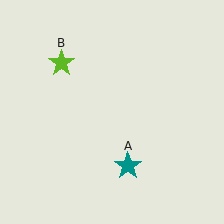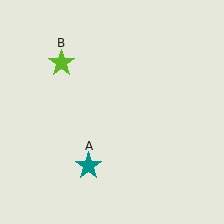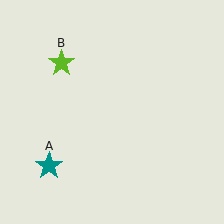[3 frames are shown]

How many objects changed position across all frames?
1 object changed position: teal star (object A).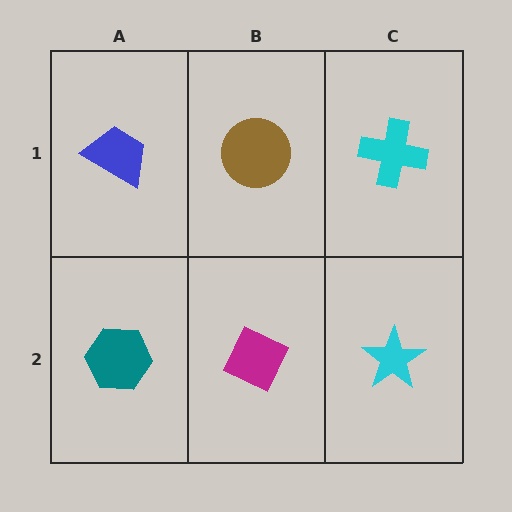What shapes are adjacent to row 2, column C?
A cyan cross (row 1, column C), a magenta diamond (row 2, column B).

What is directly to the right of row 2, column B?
A cyan star.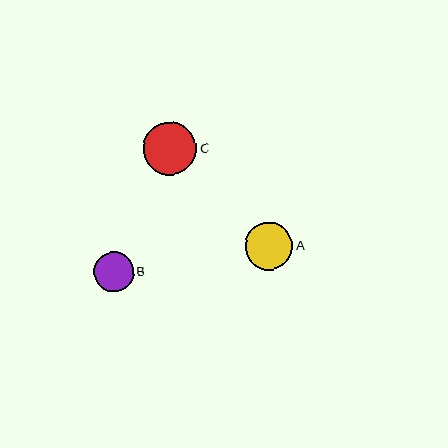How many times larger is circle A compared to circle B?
Circle A is approximately 1.2 times the size of circle B.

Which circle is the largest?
Circle C is the largest with a size of approximately 53 pixels.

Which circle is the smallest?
Circle B is the smallest with a size of approximately 40 pixels.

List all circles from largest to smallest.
From largest to smallest: C, A, B.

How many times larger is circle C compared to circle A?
Circle C is approximately 1.1 times the size of circle A.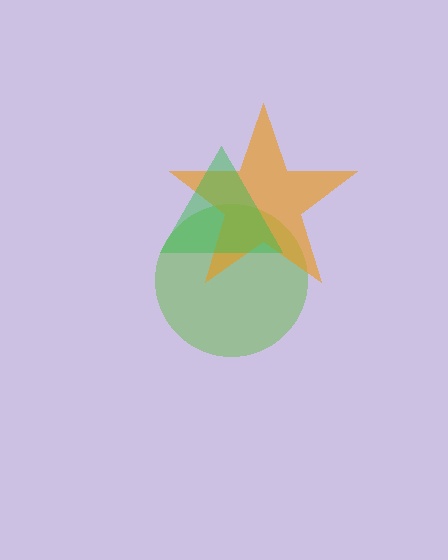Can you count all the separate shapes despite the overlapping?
Yes, there are 3 separate shapes.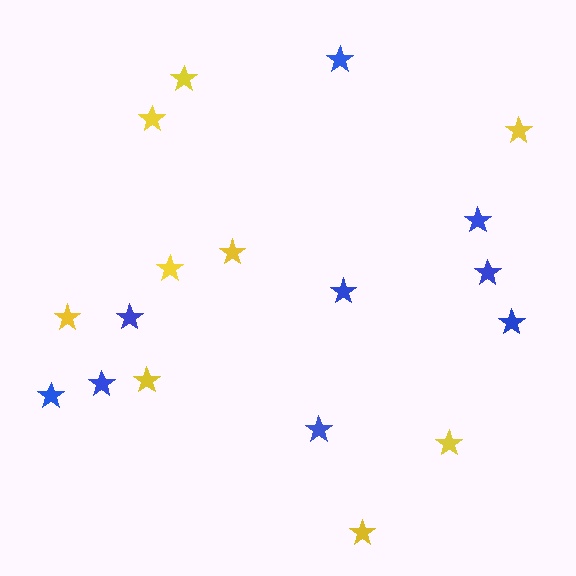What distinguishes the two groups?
There are 2 groups: one group of blue stars (9) and one group of yellow stars (9).